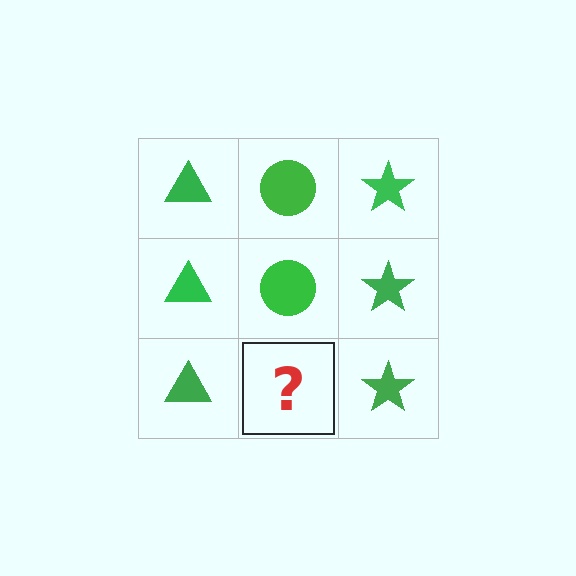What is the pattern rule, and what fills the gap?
The rule is that each column has a consistent shape. The gap should be filled with a green circle.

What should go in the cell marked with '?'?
The missing cell should contain a green circle.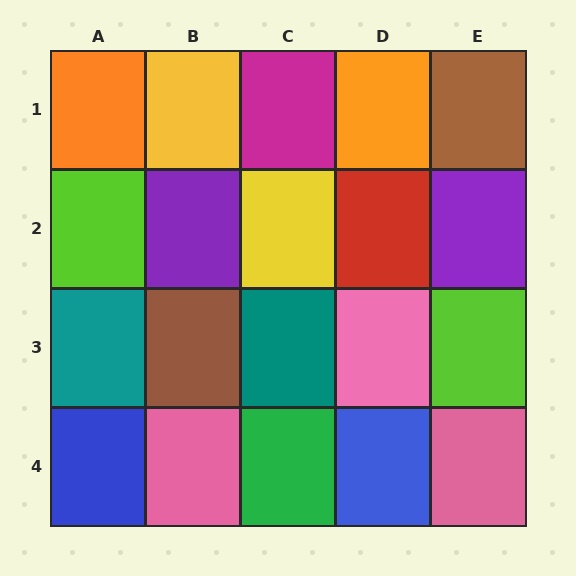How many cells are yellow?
2 cells are yellow.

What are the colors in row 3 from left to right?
Teal, brown, teal, pink, lime.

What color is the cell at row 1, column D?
Orange.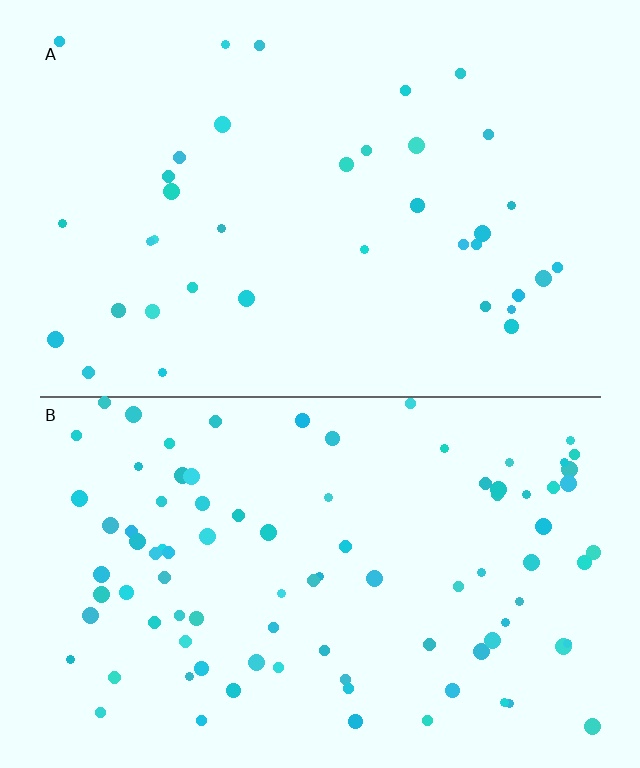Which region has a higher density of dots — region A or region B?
B (the bottom).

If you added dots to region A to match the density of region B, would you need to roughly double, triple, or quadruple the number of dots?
Approximately double.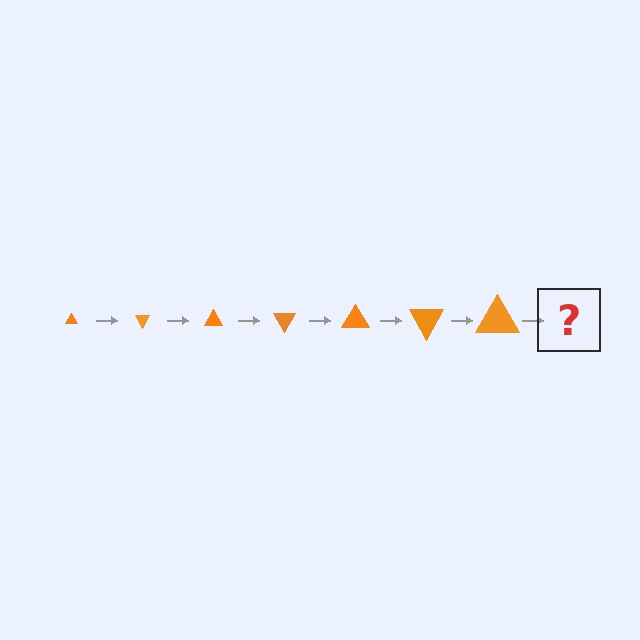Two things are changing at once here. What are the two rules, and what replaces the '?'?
The two rules are that the triangle grows larger each step and it rotates 60 degrees each step. The '?' should be a triangle, larger than the previous one and rotated 420 degrees from the start.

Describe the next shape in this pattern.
It should be a triangle, larger than the previous one and rotated 420 degrees from the start.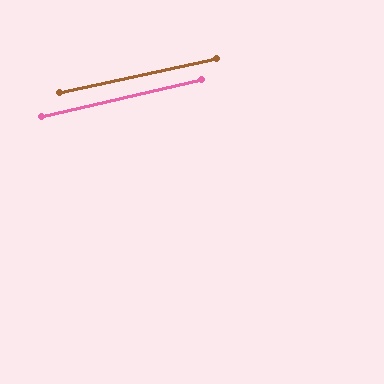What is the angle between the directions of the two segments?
Approximately 1 degree.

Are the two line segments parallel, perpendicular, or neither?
Parallel — their directions differ by only 0.6°.